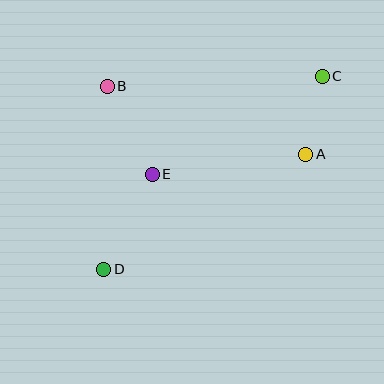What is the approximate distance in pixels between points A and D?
The distance between A and D is approximately 232 pixels.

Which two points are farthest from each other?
Points C and D are farthest from each other.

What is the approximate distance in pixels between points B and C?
The distance between B and C is approximately 215 pixels.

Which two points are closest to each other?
Points A and C are closest to each other.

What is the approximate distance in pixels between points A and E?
The distance between A and E is approximately 155 pixels.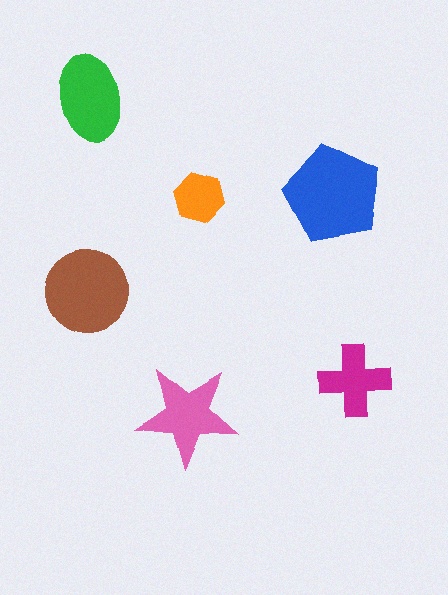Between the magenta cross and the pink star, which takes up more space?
The pink star.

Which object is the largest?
The blue pentagon.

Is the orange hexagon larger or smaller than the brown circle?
Smaller.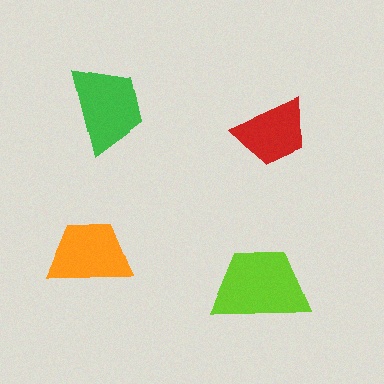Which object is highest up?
The green trapezoid is topmost.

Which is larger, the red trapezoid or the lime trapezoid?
The lime one.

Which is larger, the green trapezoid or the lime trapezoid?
The lime one.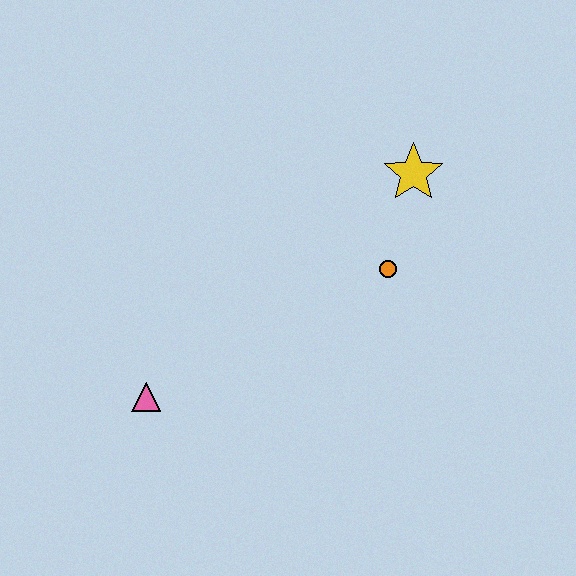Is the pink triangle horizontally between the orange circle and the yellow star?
No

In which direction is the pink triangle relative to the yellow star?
The pink triangle is to the left of the yellow star.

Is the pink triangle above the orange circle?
No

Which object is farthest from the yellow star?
The pink triangle is farthest from the yellow star.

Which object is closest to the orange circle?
The yellow star is closest to the orange circle.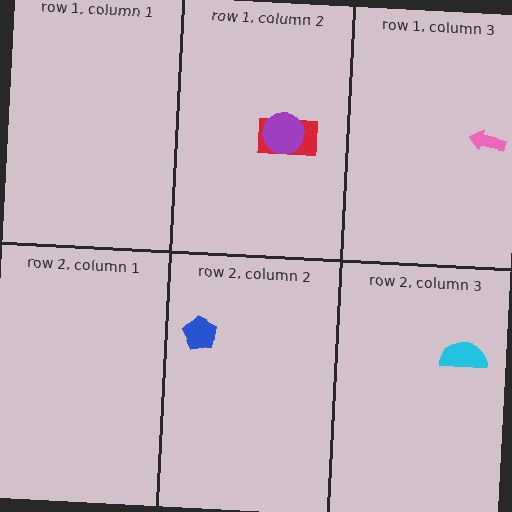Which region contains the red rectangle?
The row 1, column 2 region.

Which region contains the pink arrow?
The row 1, column 3 region.